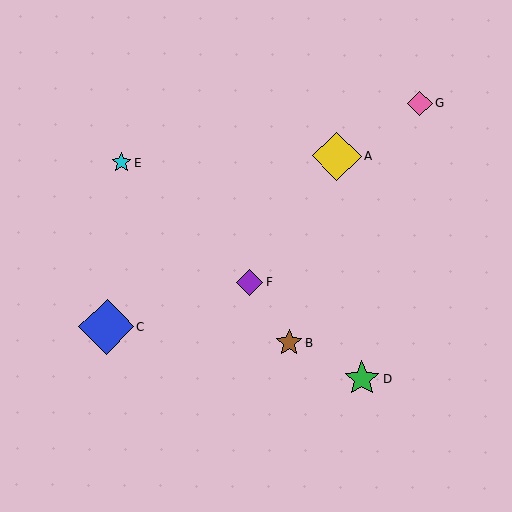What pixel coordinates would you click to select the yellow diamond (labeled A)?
Click at (337, 156) to select the yellow diamond A.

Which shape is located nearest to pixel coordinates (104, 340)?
The blue diamond (labeled C) at (106, 327) is nearest to that location.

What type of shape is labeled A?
Shape A is a yellow diamond.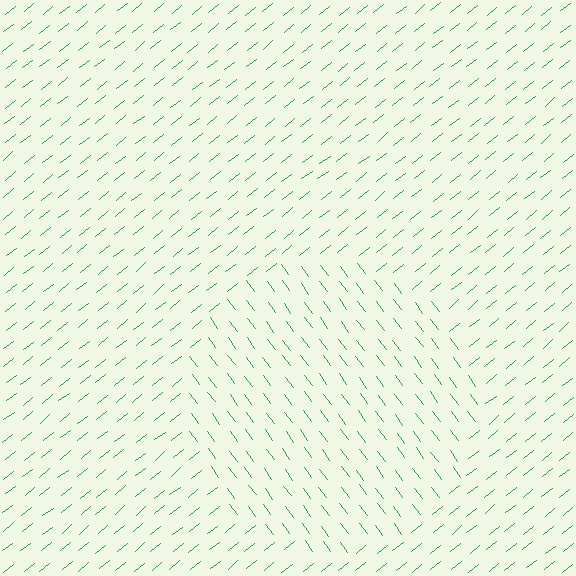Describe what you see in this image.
The image is filled with small green line segments. A circle region in the image has lines oriented differently from the surrounding lines, creating a visible texture boundary.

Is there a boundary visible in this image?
Yes, there is a texture boundary formed by a change in line orientation.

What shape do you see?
I see a circle.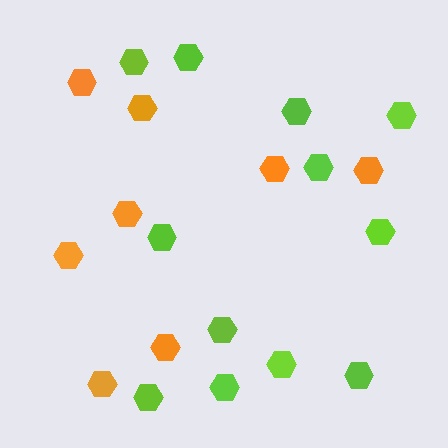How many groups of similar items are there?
There are 2 groups: one group of lime hexagons (12) and one group of orange hexagons (8).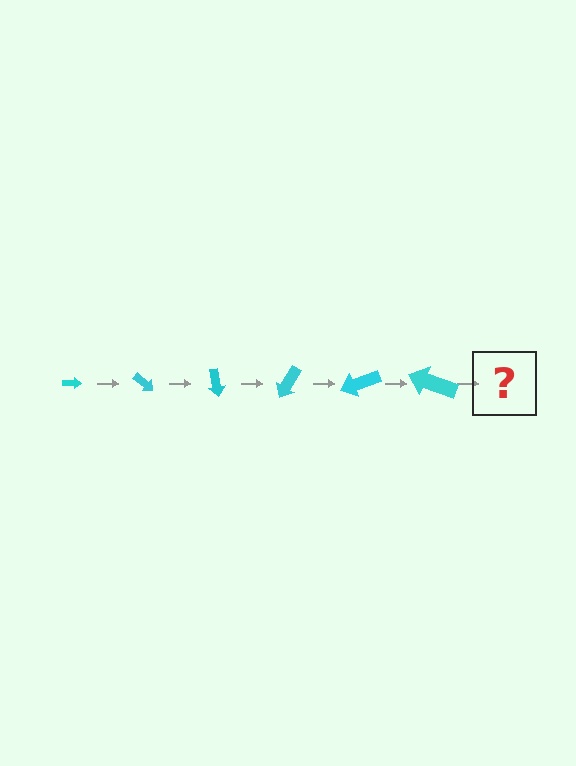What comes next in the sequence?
The next element should be an arrow, larger than the previous one and rotated 240 degrees from the start.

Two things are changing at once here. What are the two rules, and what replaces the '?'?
The two rules are that the arrow grows larger each step and it rotates 40 degrees each step. The '?' should be an arrow, larger than the previous one and rotated 240 degrees from the start.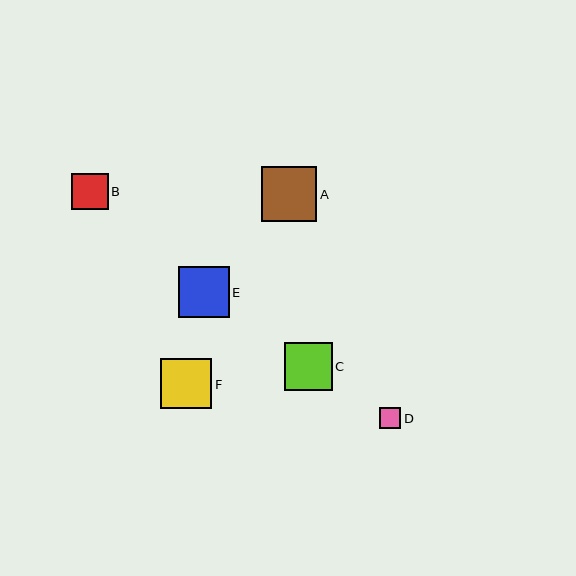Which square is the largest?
Square A is the largest with a size of approximately 55 pixels.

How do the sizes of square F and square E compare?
Square F and square E are approximately the same size.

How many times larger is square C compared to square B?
Square C is approximately 1.3 times the size of square B.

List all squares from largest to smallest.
From largest to smallest: A, F, E, C, B, D.